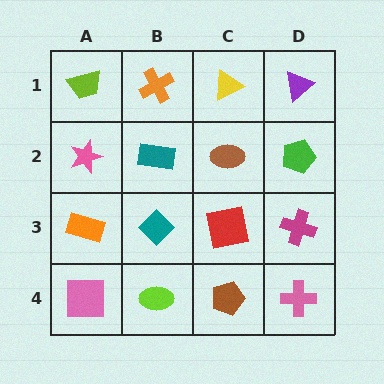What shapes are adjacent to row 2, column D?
A purple triangle (row 1, column D), a magenta cross (row 3, column D), a brown ellipse (row 2, column C).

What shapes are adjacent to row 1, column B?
A teal rectangle (row 2, column B), a lime trapezoid (row 1, column A), a yellow triangle (row 1, column C).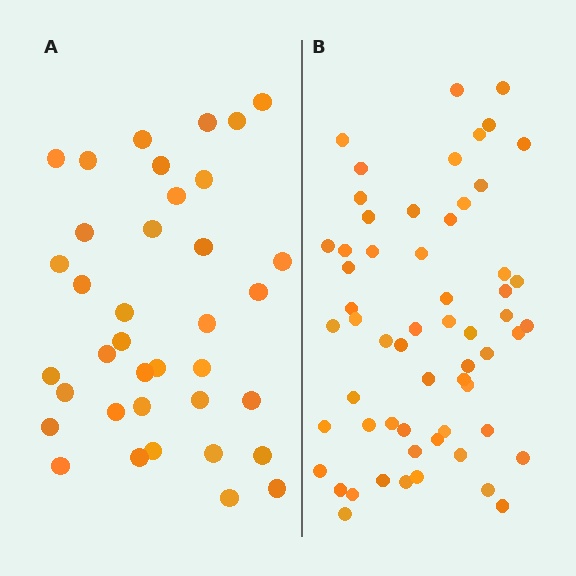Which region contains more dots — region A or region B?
Region B (the right region) has more dots.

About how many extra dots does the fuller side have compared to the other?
Region B has approximately 20 more dots than region A.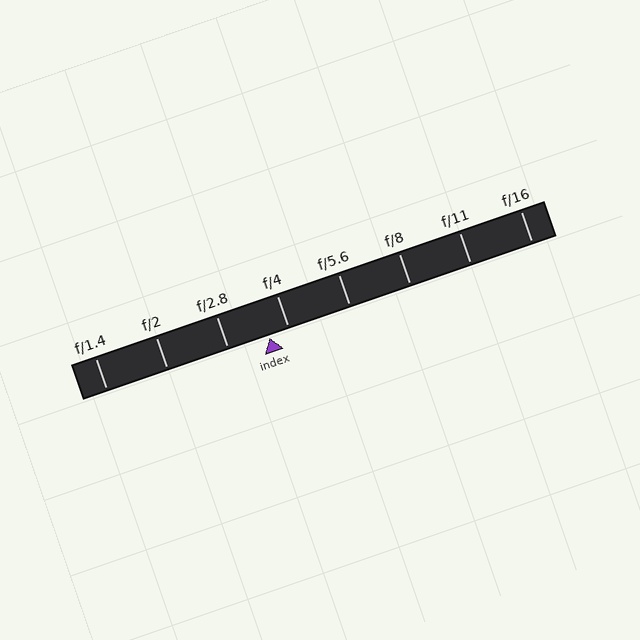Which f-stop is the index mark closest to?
The index mark is closest to f/4.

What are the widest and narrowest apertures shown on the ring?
The widest aperture shown is f/1.4 and the narrowest is f/16.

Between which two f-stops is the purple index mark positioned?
The index mark is between f/2.8 and f/4.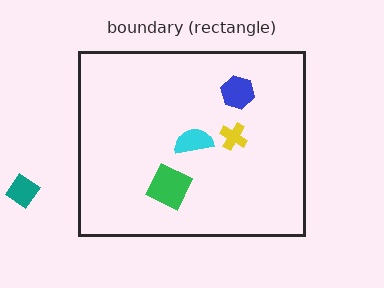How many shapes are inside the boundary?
4 inside, 1 outside.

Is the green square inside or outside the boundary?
Inside.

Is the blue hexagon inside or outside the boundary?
Inside.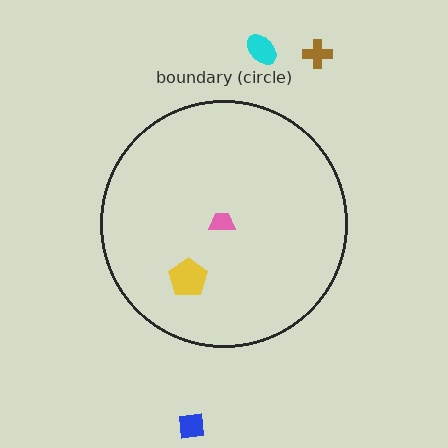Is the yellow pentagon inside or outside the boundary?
Inside.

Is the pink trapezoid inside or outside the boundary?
Inside.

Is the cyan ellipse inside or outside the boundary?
Outside.